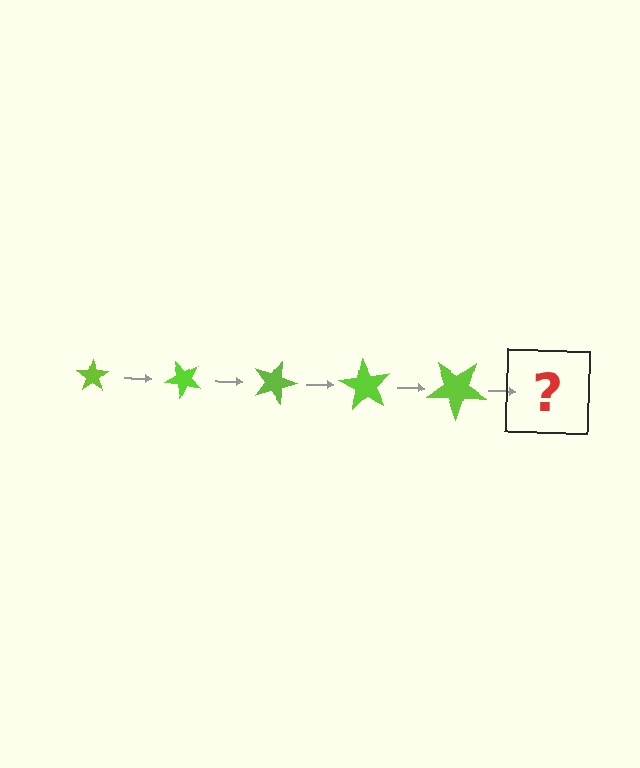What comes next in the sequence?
The next element should be a star, larger than the previous one and rotated 225 degrees from the start.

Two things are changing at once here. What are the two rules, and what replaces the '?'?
The two rules are that the star grows larger each step and it rotates 45 degrees each step. The '?' should be a star, larger than the previous one and rotated 225 degrees from the start.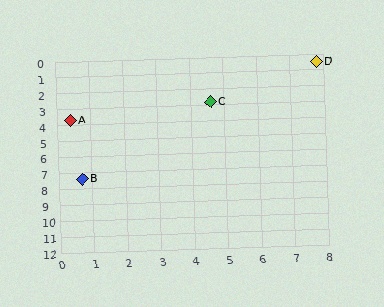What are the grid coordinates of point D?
Point D is at approximately (7.8, 0.5).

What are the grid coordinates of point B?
Point B is at approximately (0.7, 7.4).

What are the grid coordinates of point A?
Point A is at approximately (0.4, 3.7).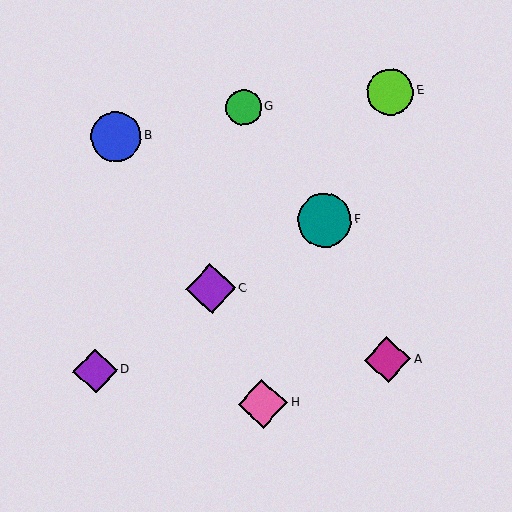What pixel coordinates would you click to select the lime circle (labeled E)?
Click at (390, 92) to select the lime circle E.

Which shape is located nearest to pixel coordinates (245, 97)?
The green circle (labeled G) at (244, 108) is nearest to that location.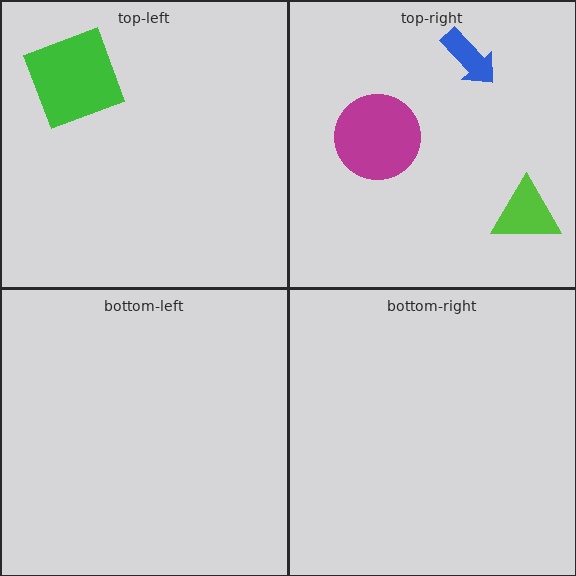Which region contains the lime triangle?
The top-right region.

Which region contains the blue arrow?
The top-right region.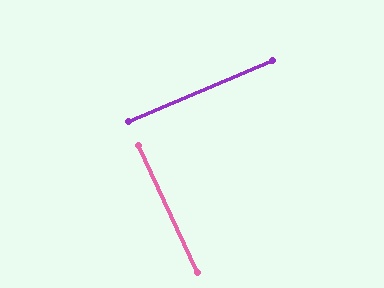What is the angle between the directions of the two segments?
Approximately 88 degrees.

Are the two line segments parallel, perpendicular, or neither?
Perpendicular — they meet at approximately 88°.